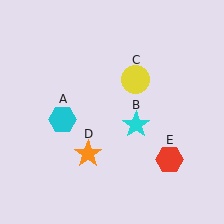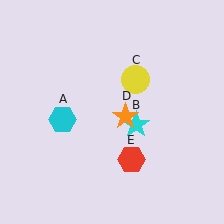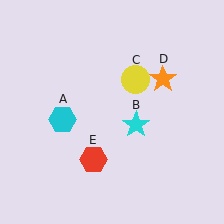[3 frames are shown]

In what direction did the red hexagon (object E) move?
The red hexagon (object E) moved left.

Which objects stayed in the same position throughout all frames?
Cyan hexagon (object A) and cyan star (object B) and yellow circle (object C) remained stationary.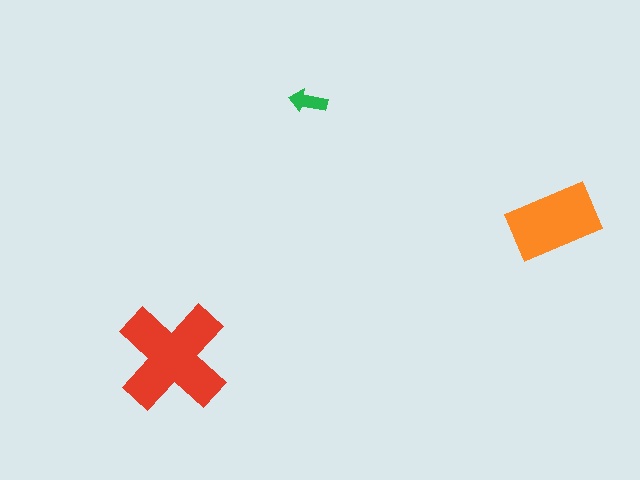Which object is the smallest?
The green arrow.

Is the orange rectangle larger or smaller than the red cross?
Smaller.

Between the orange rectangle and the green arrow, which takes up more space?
The orange rectangle.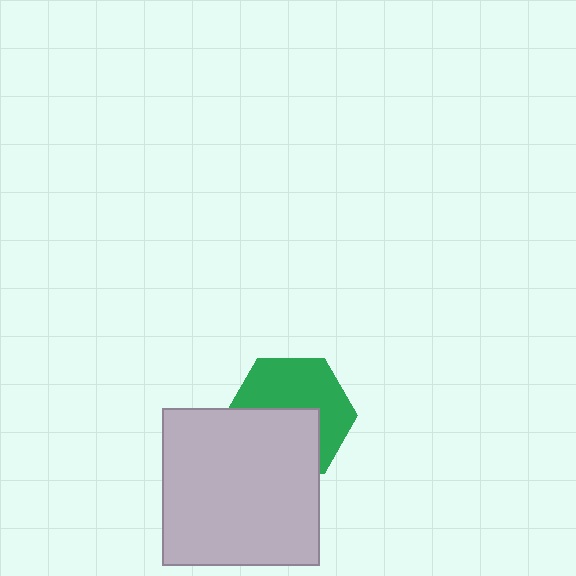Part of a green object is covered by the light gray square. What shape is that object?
It is a hexagon.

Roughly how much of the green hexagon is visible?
About half of it is visible (roughly 54%).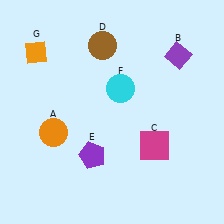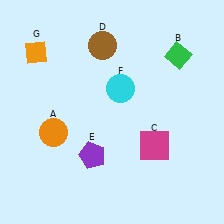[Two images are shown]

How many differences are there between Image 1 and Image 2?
There is 1 difference between the two images.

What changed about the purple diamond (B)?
In Image 1, B is purple. In Image 2, it changed to green.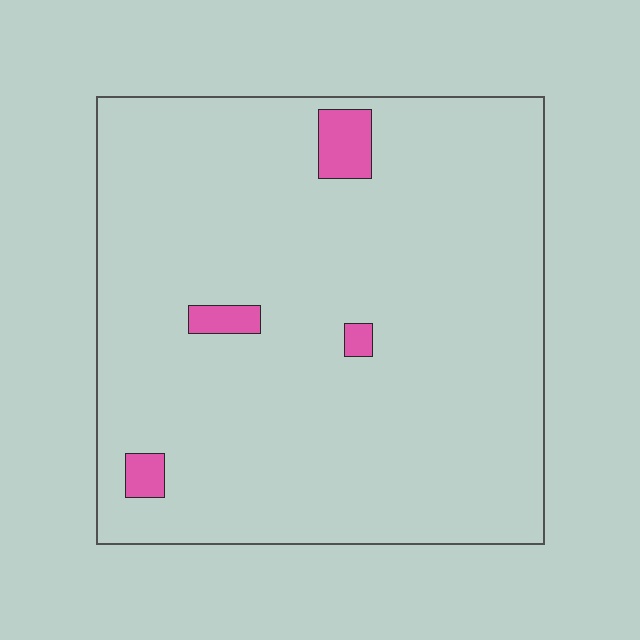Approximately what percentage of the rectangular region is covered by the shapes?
Approximately 5%.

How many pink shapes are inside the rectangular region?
4.